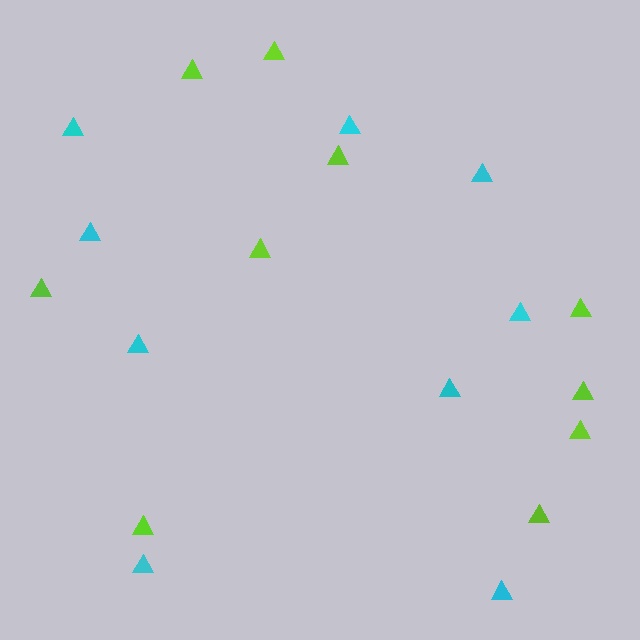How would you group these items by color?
There are 2 groups: one group of lime triangles (10) and one group of cyan triangles (9).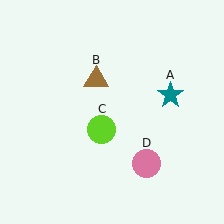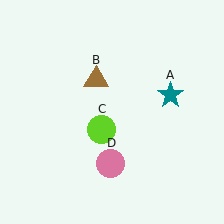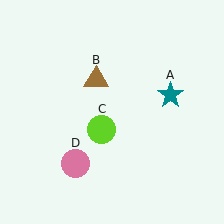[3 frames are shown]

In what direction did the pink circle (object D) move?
The pink circle (object D) moved left.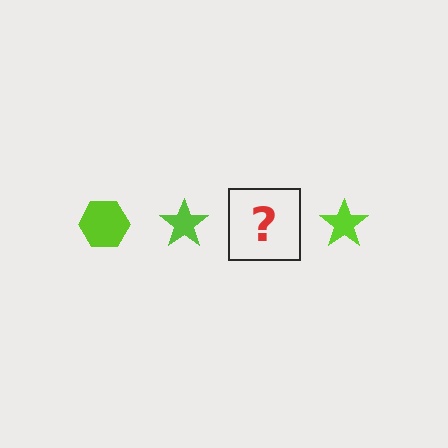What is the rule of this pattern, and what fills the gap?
The rule is that the pattern cycles through hexagon, star shapes in lime. The gap should be filled with a lime hexagon.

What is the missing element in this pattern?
The missing element is a lime hexagon.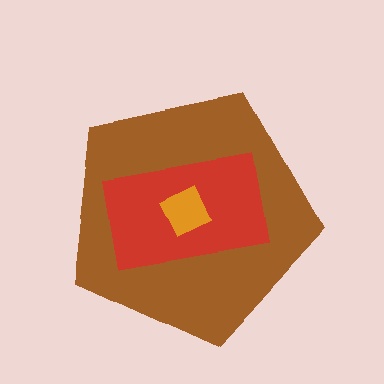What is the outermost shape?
The brown pentagon.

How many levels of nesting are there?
3.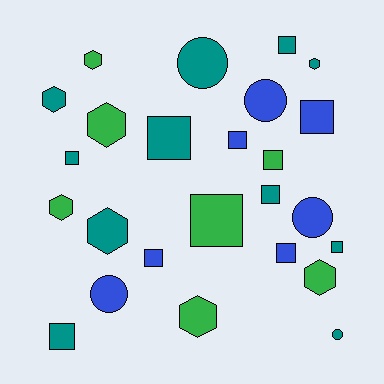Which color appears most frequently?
Teal, with 11 objects.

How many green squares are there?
There are 2 green squares.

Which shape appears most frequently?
Square, with 12 objects.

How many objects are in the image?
There are 25 objects.